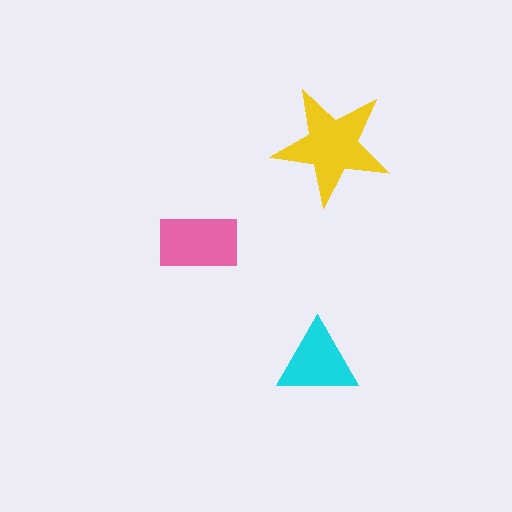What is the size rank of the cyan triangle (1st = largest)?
3rd.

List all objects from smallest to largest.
The cyan triangle, the pink rectangle, the yellow star.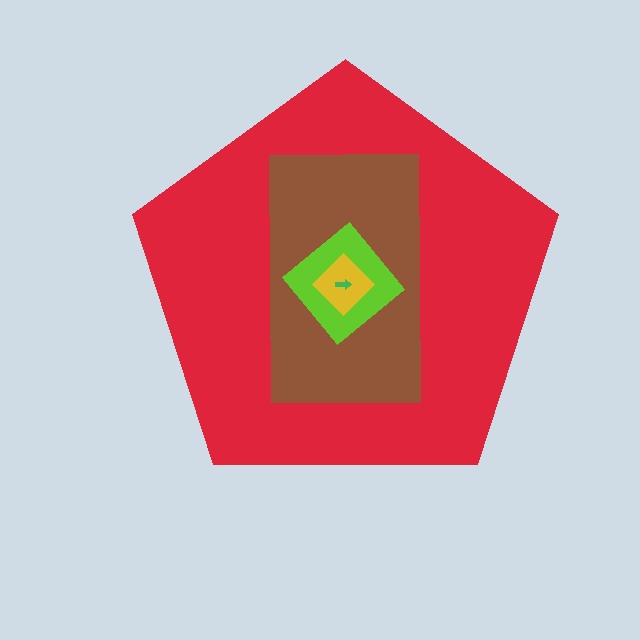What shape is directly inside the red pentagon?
The brown rectangle.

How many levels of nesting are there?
5.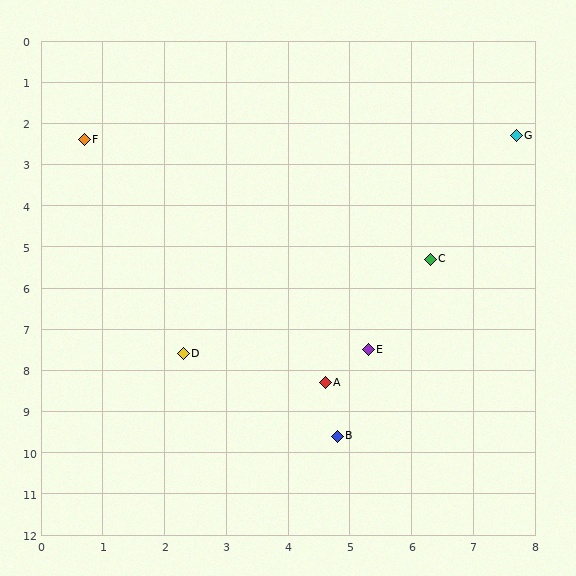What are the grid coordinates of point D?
Point D is at approximately (2.3, 7.6).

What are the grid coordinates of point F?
Point F is at approximately (0.7, 2.4).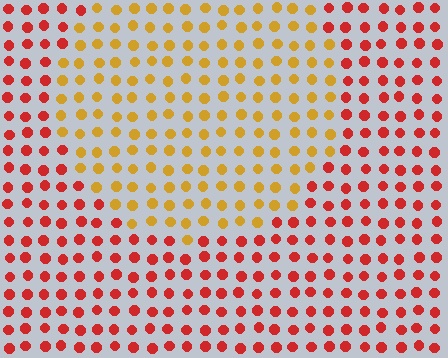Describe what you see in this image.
The image is filled with small red elements in a uniform arrangement. A circle-shaped region is visible where the elements are tinted to a slightly different hue, forming a subtle color boundary.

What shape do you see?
I see a circle.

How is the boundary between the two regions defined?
The boundary is defined purely by a slight shift in hue (about 44 degrees). Spacing, size, and orientation are identical on both sides.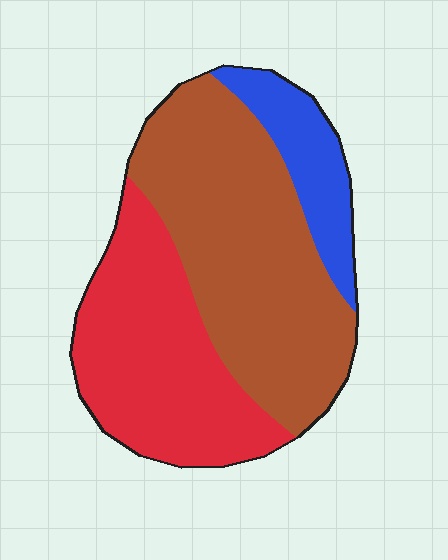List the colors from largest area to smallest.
From largest to smallest: brown, red, blue.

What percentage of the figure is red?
Red covers around 35% of the figure.